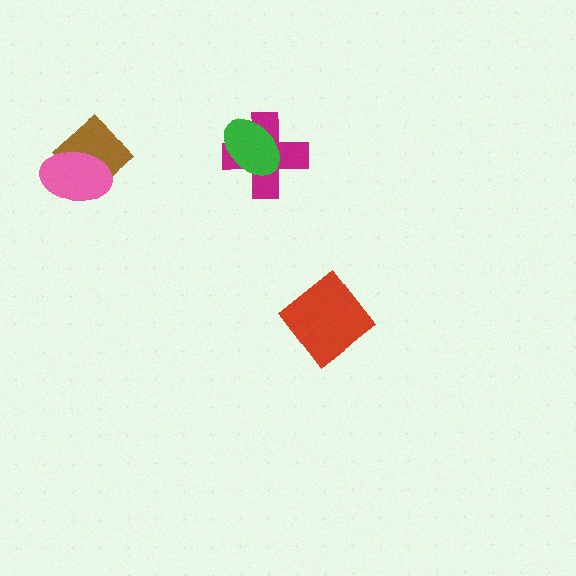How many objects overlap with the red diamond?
0 objects overlap with the red diamond.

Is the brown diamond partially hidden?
Yes, it is partially covered by another shape.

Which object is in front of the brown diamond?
The pink ellipse is in front of the brown diamond.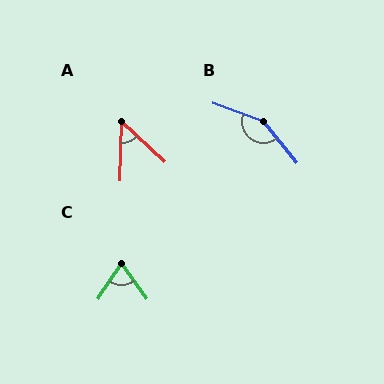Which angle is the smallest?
A, at approximately 49 degrees.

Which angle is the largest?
B, at approximately 149 degrees.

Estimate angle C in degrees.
Approximately 69 degrees.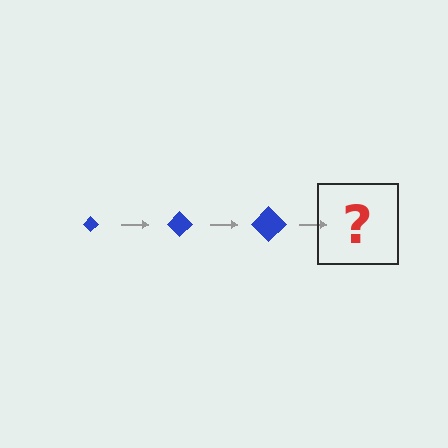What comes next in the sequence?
The next element should be a blue diamond, larger than the previous one.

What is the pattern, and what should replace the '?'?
The pattern is that the diamond gets progressively larger each step. The '?' should be a blue diamond, larger than the previous one.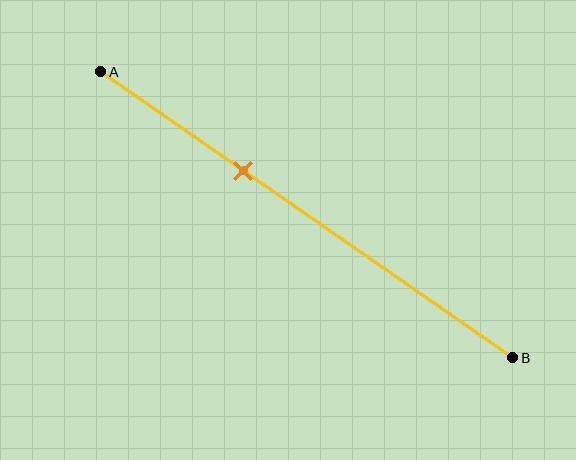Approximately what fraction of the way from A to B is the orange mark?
The orange mark is approximately 35% of the way from A to B.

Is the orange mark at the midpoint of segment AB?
No, the mark is at about 35% from A, not at the 50% midpoint.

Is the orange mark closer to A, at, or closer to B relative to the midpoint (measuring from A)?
The orange mark is closer to point A than the midpoint of segment AB.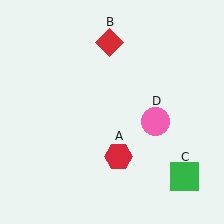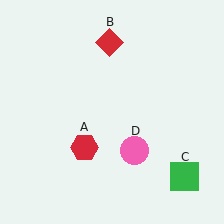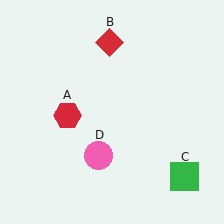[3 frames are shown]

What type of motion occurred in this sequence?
The red hexagon (object A), pink circle (object D) rotated clockwise around the center of the scene.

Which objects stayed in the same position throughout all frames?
Red diamond (object B) and green square (object C) remained stationary.